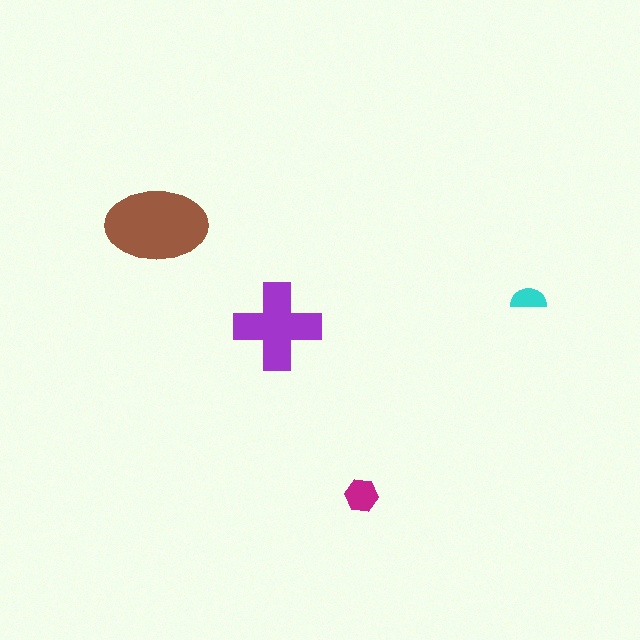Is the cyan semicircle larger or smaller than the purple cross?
Smaller.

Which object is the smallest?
The cyan semicircle.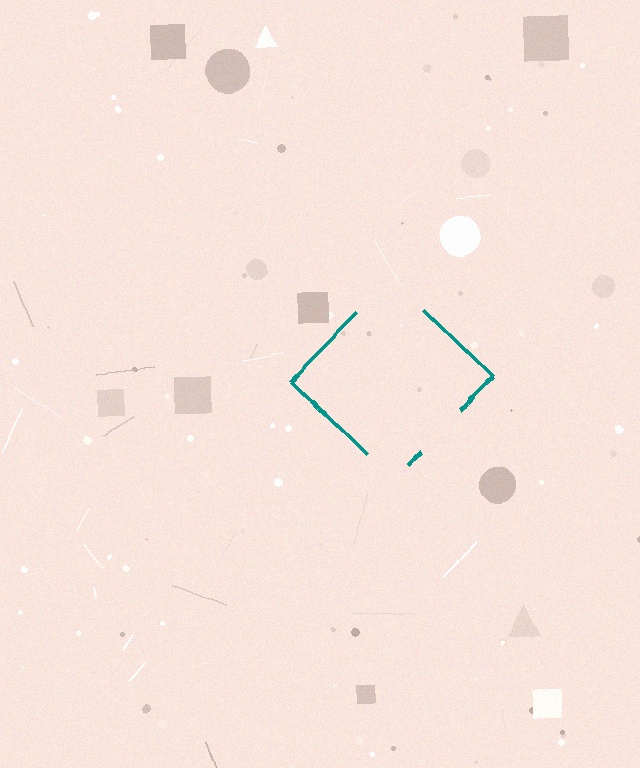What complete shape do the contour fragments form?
The contour fragments form a diamond.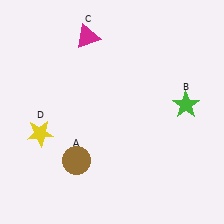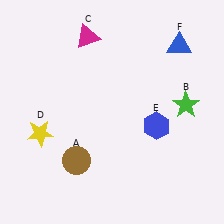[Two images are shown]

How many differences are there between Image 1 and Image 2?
There are 2 differences between the two images.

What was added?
A blue hexagon (E), a blue triangle (F) were added in Image 2.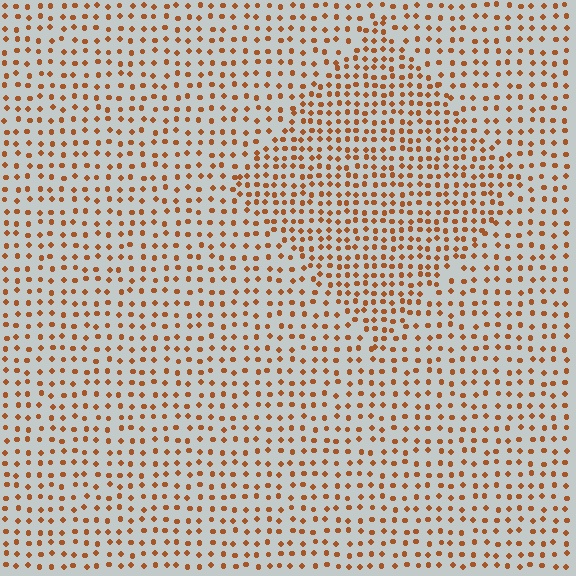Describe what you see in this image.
The image contains small brown elements arranged at two different densities. A diamond-shaped region is visible where the elements are more densely packed than the surrounding area.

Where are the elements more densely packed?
The elements are more densely packed inside the diamond boundary.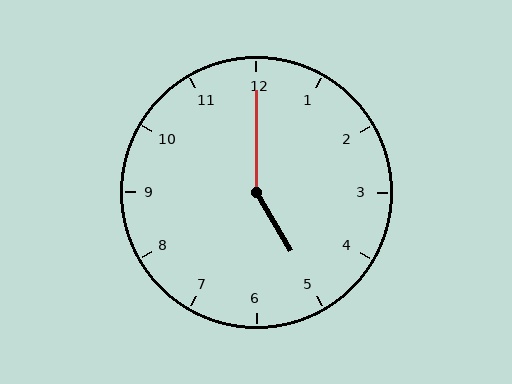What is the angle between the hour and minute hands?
Approximately 150 degrees.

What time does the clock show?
5:00.